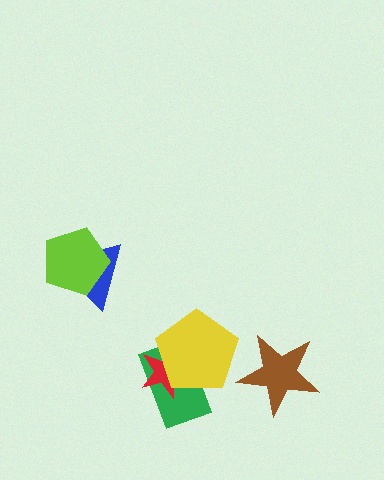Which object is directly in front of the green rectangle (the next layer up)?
The red star is directly in front of the green rectangle.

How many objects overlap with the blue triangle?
1 object overlaps with the blue triangle.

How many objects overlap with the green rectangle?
2 objects overlap with the green rectangle.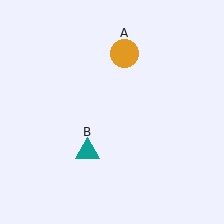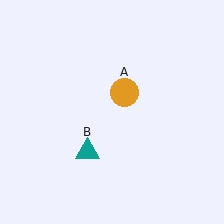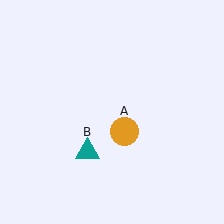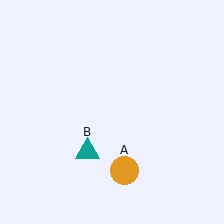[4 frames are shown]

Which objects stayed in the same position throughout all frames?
Teal triangle (object B) remained stationary.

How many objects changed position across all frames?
1 object changed position: orange circle (object A).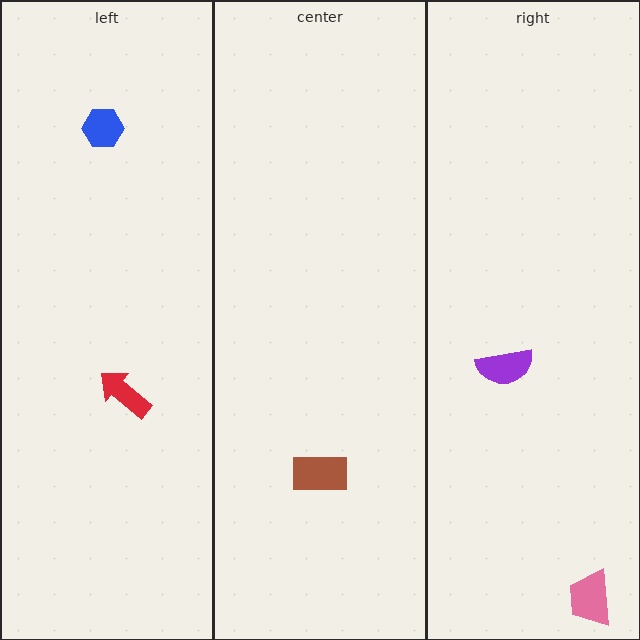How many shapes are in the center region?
1.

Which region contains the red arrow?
The left region.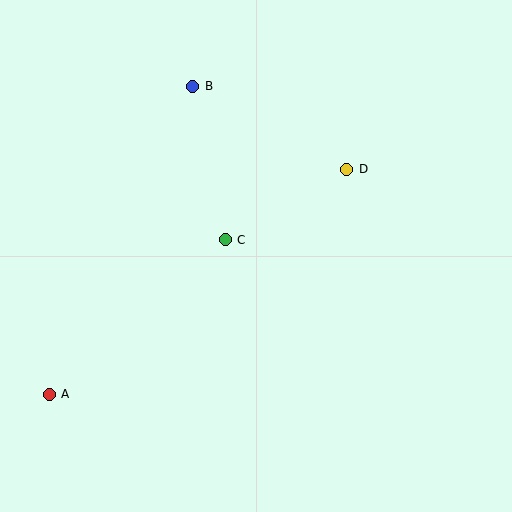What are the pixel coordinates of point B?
Point B is at (193, 86).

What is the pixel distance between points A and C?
The distance between A and C is 234 pixels.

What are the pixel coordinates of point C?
Point C is at (225, 240).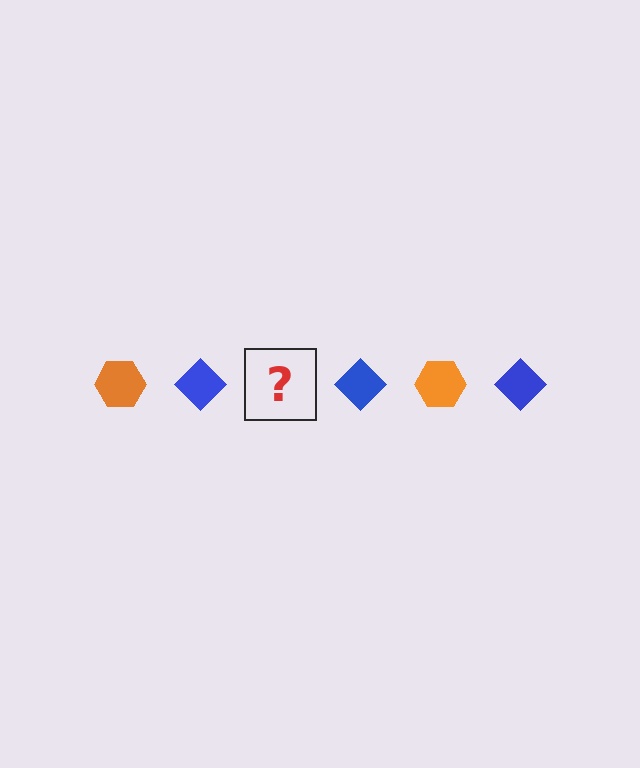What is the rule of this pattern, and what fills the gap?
The rule is that the pattern alternates between orange hexagon and blue diamond. The gap should be filled with an orange hexagon.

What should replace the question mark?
The question mark should be replaced with an orange hexagon.